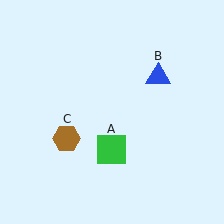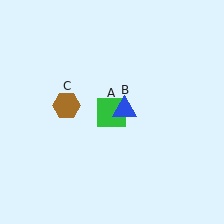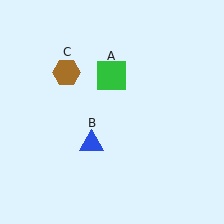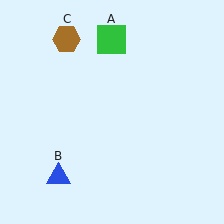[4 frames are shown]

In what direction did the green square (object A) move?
The green square (object A) moved up.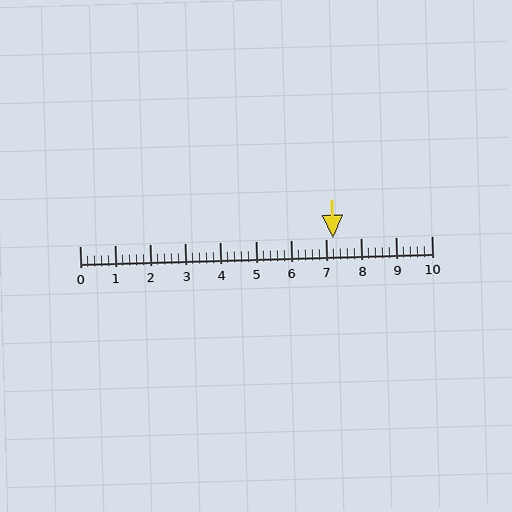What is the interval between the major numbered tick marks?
The major tick marks are spaced 1 units apart.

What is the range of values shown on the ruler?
The ruler shows values from 0 to 10.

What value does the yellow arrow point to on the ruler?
The yellow arrow points to approximately 7.2.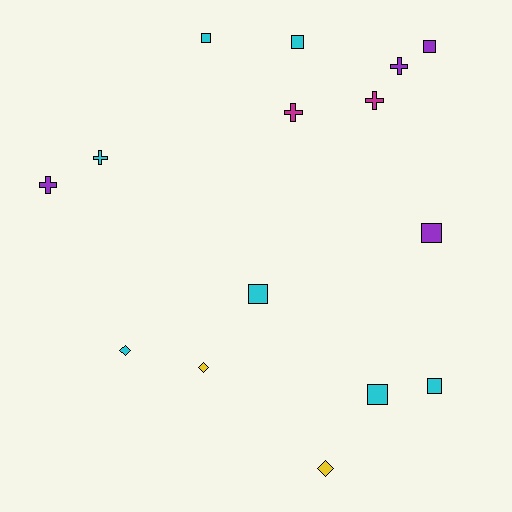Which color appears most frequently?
Cyan, with 7 objects.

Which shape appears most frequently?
Square, with 7 objects.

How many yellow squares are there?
There are no yellow squares.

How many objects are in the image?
There are 15 objects.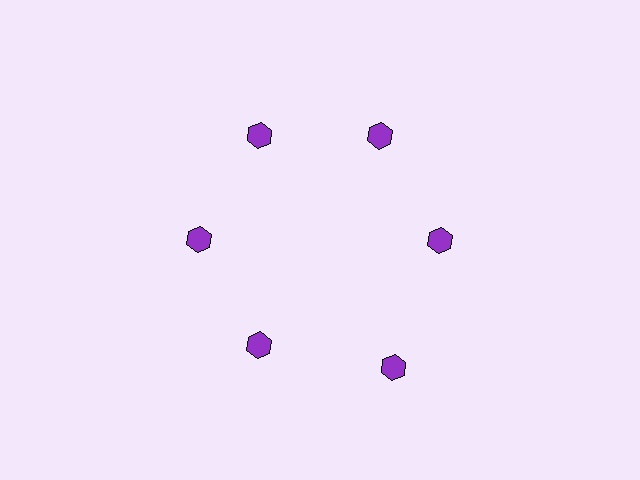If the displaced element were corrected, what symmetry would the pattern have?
It would have 6-fold rotational symmetry — the pattern would map onto itself every 60 degrees.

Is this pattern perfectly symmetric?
No. The 6 purple hexagons are arranged in a ring, but one element near the 5 o'clock position is pushed outward from the center, breaking the 6-fold rotational symmetry.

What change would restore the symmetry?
The symmetry would be restored by moving it inward, back onto the ring so that all 6 hexagons sit at equal angles and equal distance from the center.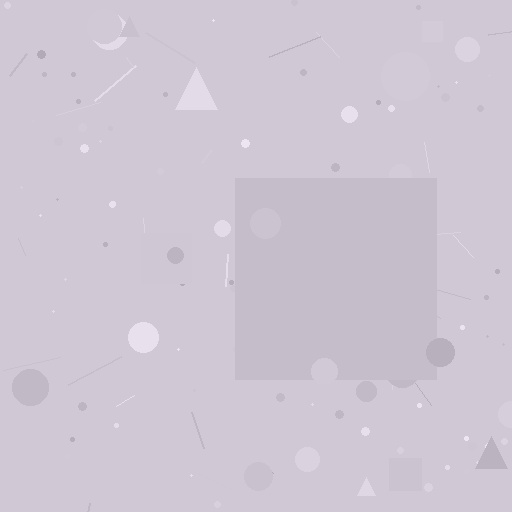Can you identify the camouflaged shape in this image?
The camouflaged shape is a square.